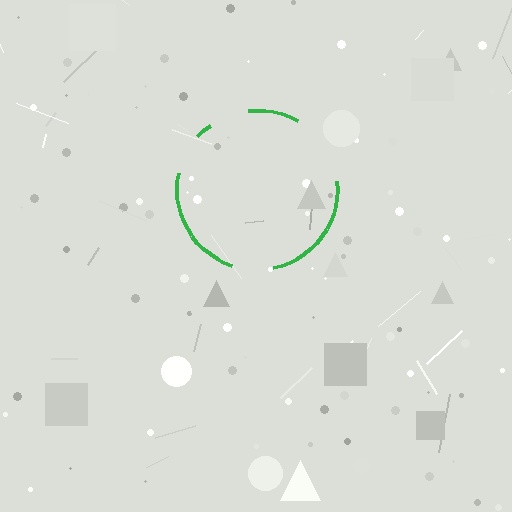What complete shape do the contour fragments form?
The contour fragments form a circle.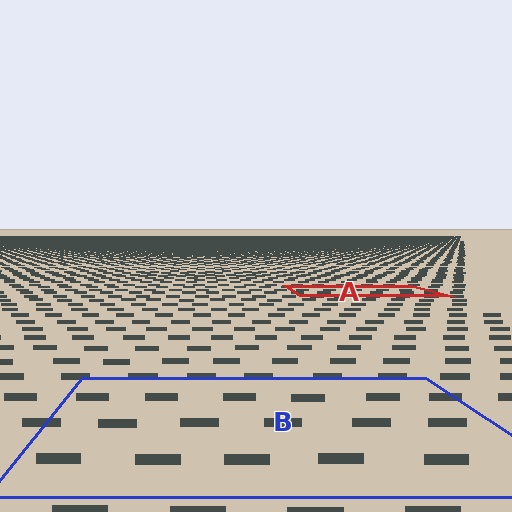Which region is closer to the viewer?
Region B is closer. The texture elements there are larger and more spread out.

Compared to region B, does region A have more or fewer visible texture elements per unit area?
Region A has more texture elements per unit area — they are packed more densely because it is farther away.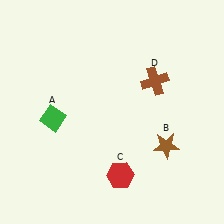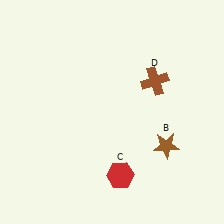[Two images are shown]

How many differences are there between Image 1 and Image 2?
There is 1 difference between the two images.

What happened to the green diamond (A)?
The green diamond (A) was removed in Image 2. It was in the bottom-left area of Image 1.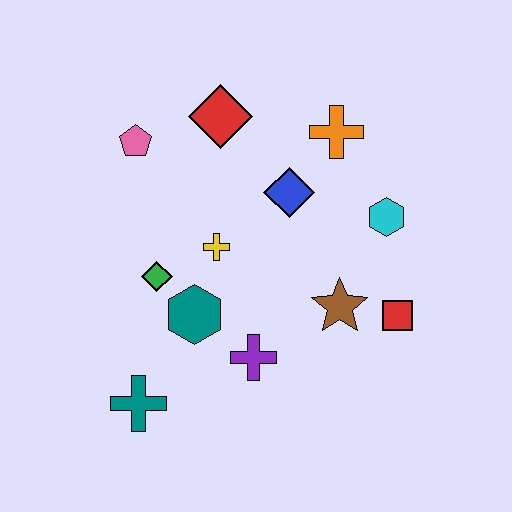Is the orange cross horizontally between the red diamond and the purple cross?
No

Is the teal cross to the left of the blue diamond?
Yes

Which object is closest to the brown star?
The red square is closest to the brown star.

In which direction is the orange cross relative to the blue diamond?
The orange cross is above the blue diamond.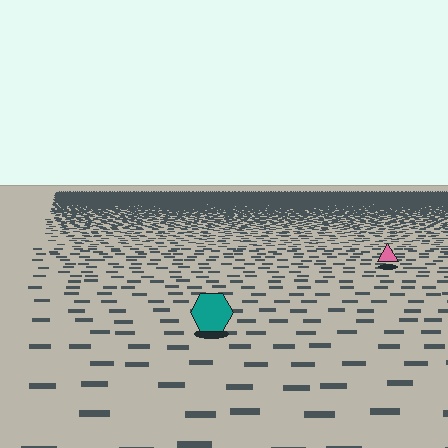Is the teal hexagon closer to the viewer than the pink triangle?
Yes. The teal hexagon is closer — you can tell from the texture gradient: the ground texture is coarser near it.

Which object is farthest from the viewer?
The pink triangle is farthest from the viewer. It appears smaller and the ground texture around it is denser.